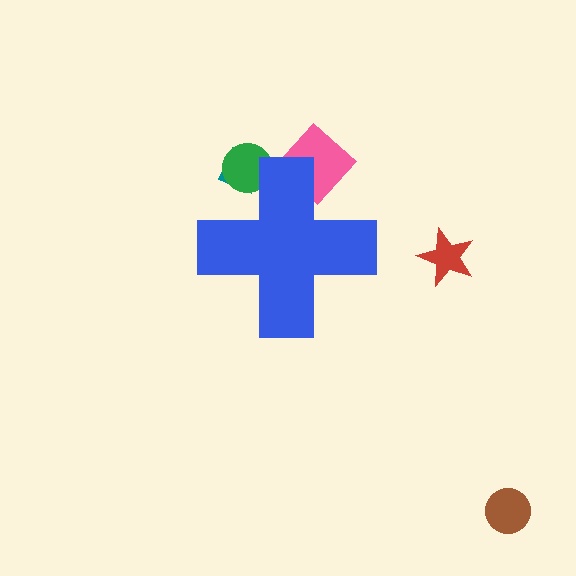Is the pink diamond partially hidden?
Yes, the pink diamond is partially hidden behind the blue cross.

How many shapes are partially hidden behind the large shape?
3 shapes are partially hidden.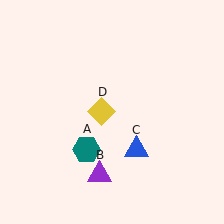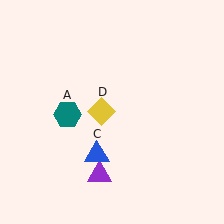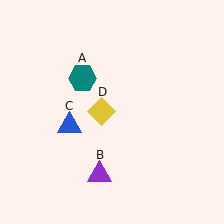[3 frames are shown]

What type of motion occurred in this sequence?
The teal hexagon (object A), blue triangle (object C) rotated clockwise around the center of the scene.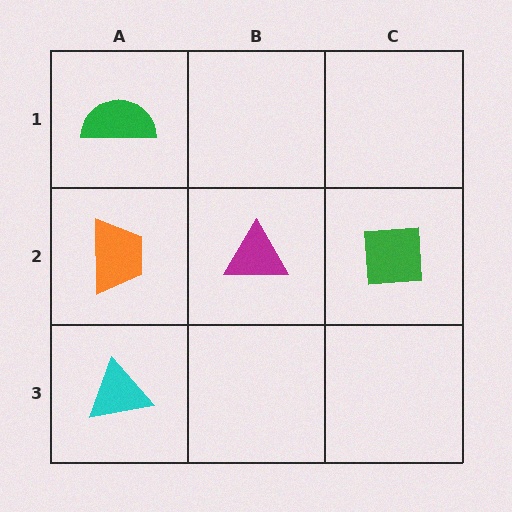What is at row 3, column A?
A cyan triangle.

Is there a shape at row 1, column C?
No, that cell is empty.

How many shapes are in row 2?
3 shapes.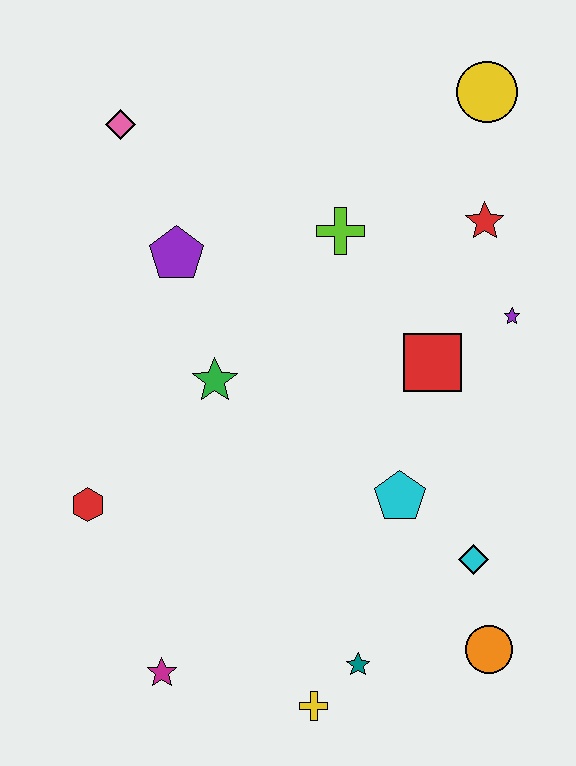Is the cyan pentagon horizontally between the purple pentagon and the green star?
No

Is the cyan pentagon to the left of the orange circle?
Yes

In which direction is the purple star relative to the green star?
The purple star is to the right of the green star.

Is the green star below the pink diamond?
Yes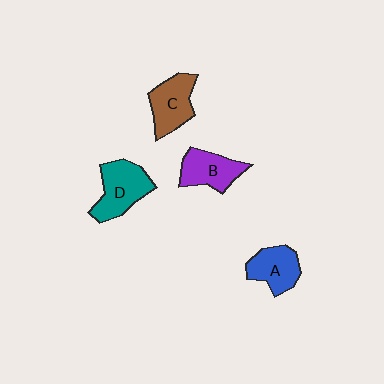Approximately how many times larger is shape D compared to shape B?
Approximately 1.2 times.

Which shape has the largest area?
Shape D (teal).